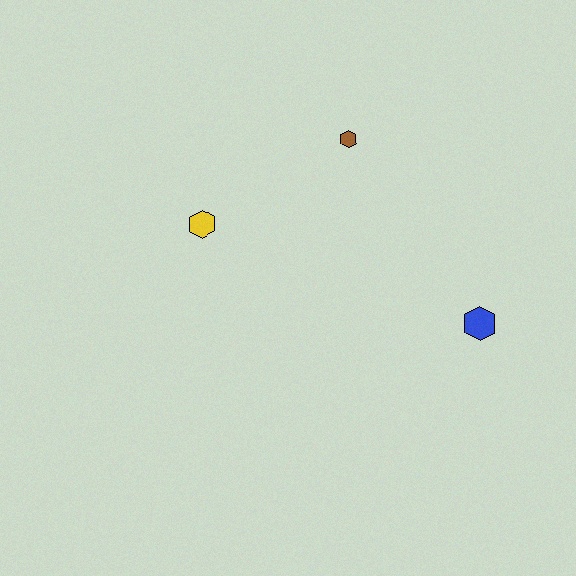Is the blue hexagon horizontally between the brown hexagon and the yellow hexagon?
No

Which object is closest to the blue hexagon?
The brown hexagon is closest to the blue hexagon.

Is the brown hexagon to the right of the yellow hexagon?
Yes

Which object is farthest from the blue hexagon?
The yellow hexagon is farthest from the blue hexagon.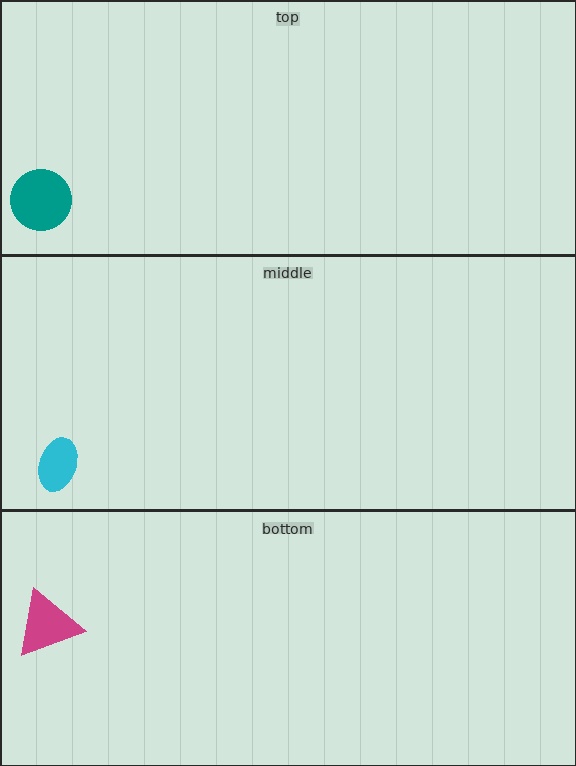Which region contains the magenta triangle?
The bottom region.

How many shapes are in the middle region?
1.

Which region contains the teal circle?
The top region.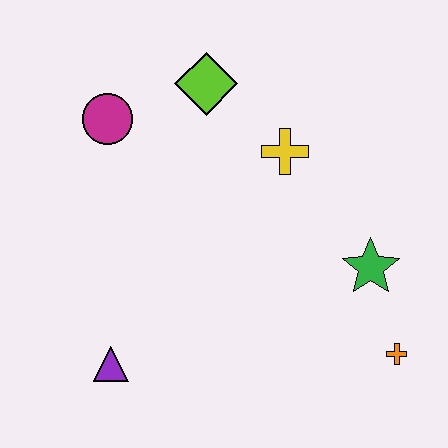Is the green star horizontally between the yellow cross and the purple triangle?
No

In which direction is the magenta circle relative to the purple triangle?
The magenta circle is above the purple triangle.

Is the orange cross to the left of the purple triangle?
No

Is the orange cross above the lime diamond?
No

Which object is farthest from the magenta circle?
The orange cross is farthest from the magenta circle.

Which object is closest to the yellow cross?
The lime diamond is closest to the yellow cross.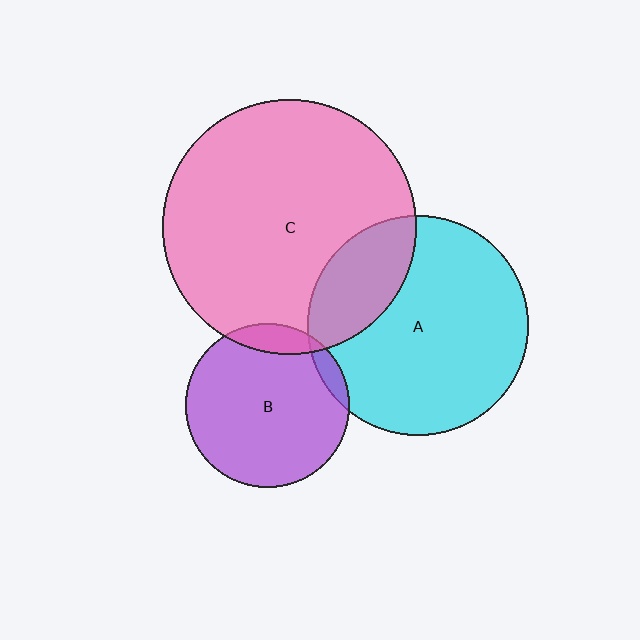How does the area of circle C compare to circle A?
Approximately 1.3 times.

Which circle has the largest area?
Circle C (pink).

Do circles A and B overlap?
Yes.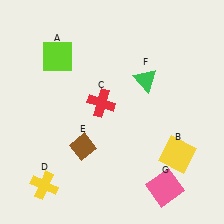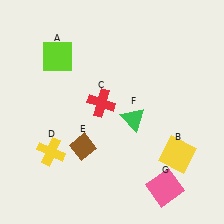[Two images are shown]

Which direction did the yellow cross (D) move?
The yellow cross (D) moved up.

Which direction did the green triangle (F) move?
The green triangle (F) moved down.